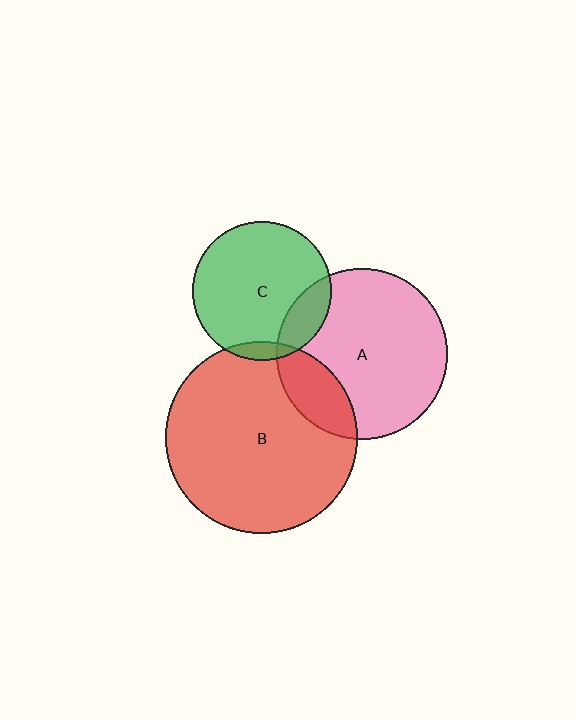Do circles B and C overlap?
Yes.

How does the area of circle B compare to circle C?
Approximately 1.9 times.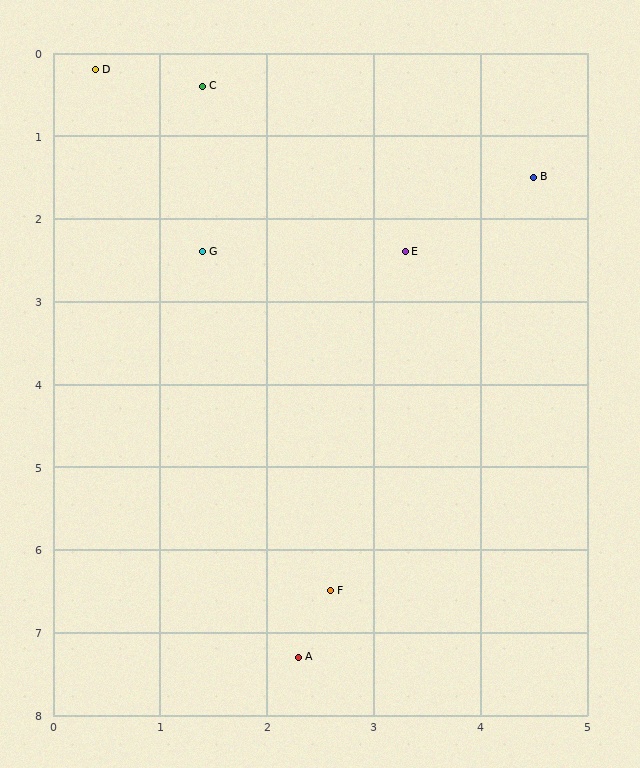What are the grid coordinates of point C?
Point C is at approximately (1.4, 0.4).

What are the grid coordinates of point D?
Point D is at approximately (0.4, 0.2).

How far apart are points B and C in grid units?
Points B and C are about 3.3 grid units apart.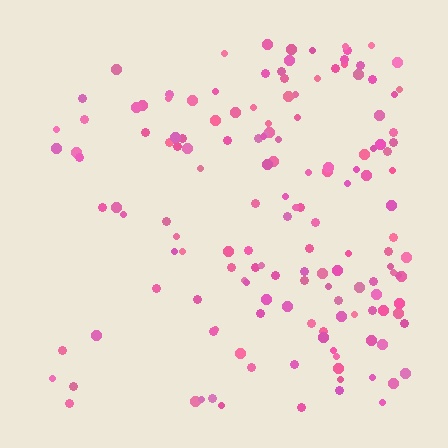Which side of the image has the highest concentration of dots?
The right.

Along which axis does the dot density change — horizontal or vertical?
Horizontal.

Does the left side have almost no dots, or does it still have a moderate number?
Still a moderate number, just noticeably fewer than the right.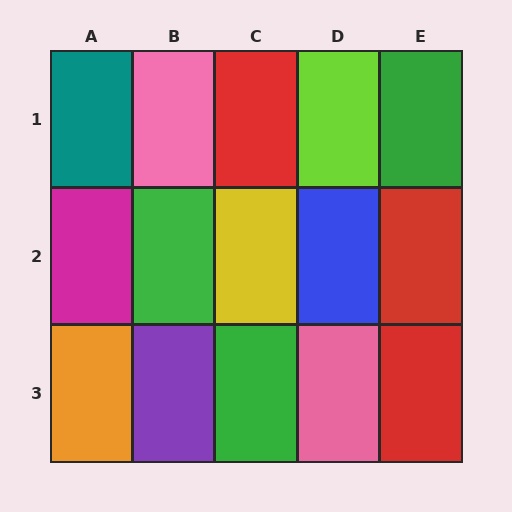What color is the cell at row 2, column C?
Yellow.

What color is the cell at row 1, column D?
Lime.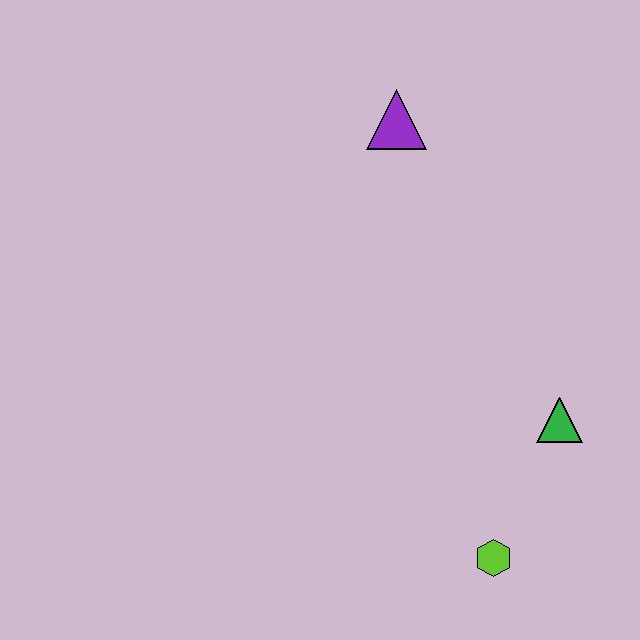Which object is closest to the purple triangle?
The green triangle is closest to the purple triangle.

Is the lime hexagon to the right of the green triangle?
No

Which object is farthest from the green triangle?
The purple triangle is farthest from the green triangle.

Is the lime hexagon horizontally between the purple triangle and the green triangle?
Yes